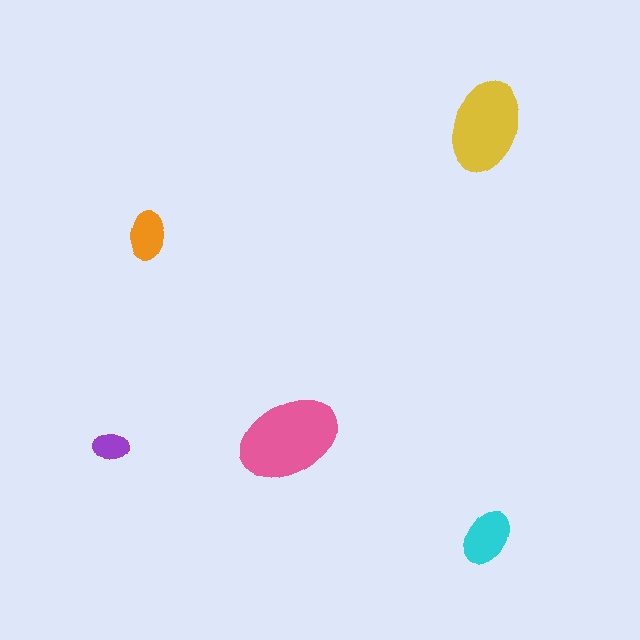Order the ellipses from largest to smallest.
the pink one, the yellow one, the cyan one, the orange one, the purple one.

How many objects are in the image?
There are 5 objects in the image.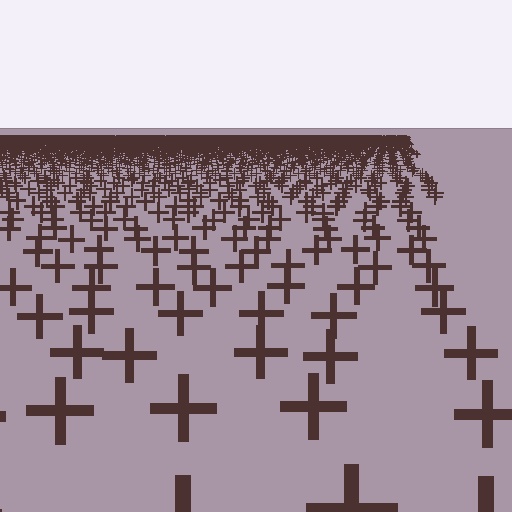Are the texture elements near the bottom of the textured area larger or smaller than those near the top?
Larger. Near the bottom, elements are closer to the viewer and appear at a bigger on-screen size.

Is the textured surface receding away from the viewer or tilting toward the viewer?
The surface is receding away from the viewer. Texture elements get smaller and denser toward the top.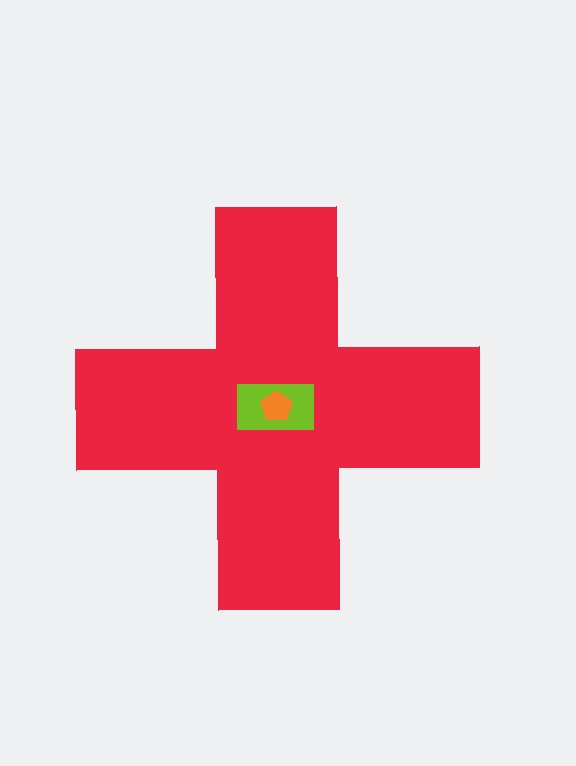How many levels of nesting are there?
3.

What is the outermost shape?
The red cross.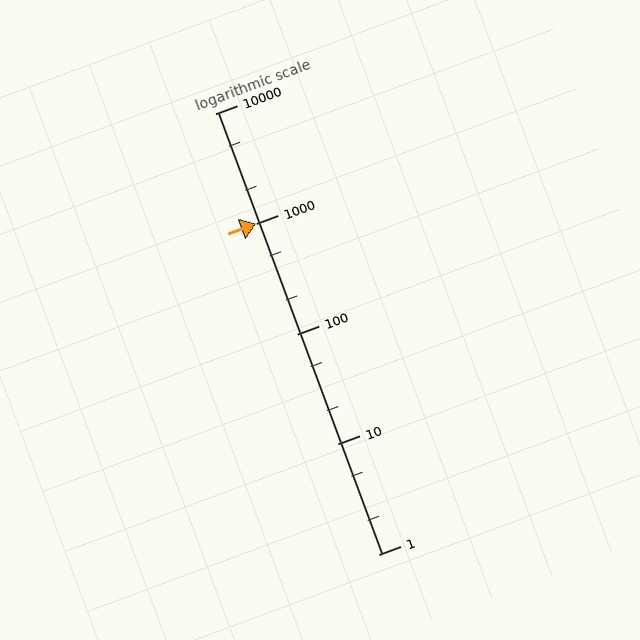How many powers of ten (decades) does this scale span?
The scale spans 4 decades, from 1 to 10000.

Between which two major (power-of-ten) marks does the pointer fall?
The pointer is between 1000 and 10000.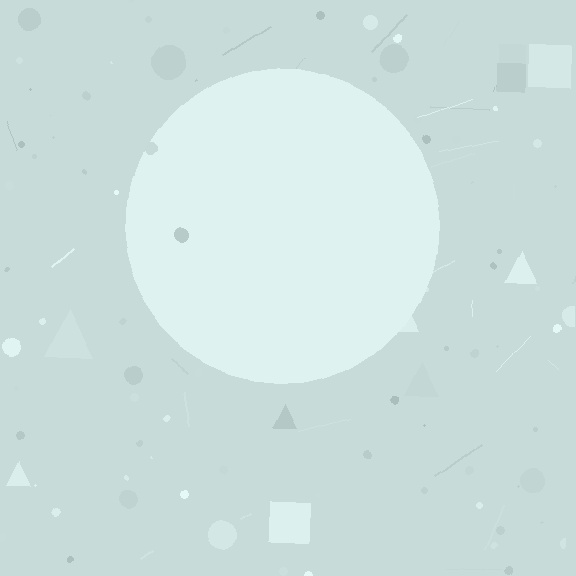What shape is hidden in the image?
A circle is hidden in the image.